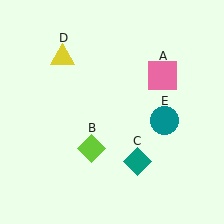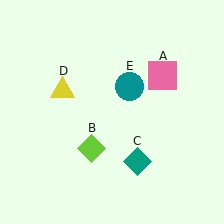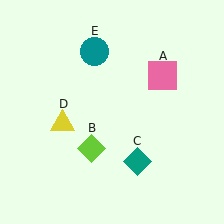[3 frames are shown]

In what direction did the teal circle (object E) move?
The teal circle (object E) moved up and to the left.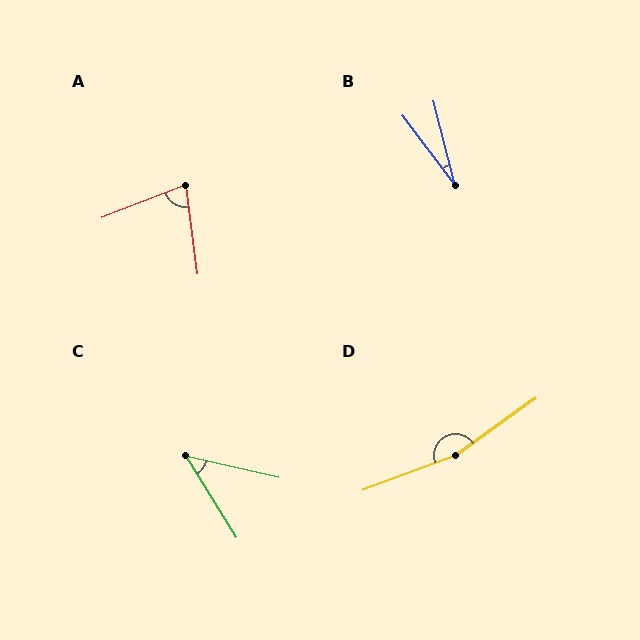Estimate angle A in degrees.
Approximately 76 degrees.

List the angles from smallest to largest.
B (23°), C (45°), A (76°), D (165°).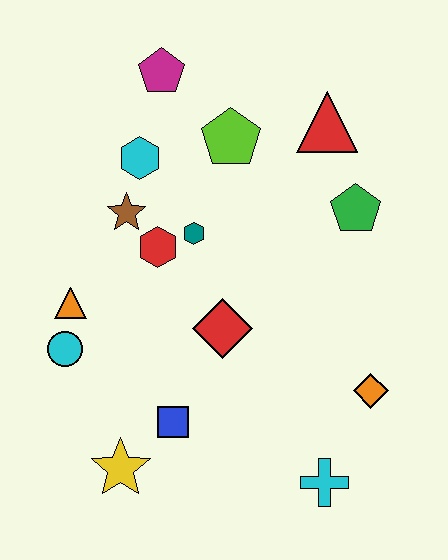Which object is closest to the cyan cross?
The orange diamond is closest to the cyan cross.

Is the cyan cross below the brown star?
Yes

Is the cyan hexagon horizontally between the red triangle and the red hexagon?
No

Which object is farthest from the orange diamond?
The magenta pentagon is farthest from the orange diamond.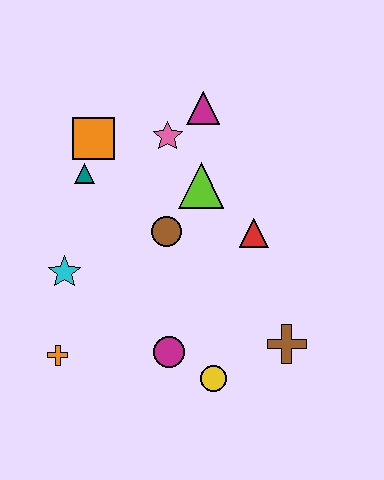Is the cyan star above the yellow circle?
Yes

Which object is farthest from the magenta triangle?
The orange cross is farthest from the magenta triangle.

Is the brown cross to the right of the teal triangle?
Yes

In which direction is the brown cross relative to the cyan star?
The brown cross is to the right of the cyan star.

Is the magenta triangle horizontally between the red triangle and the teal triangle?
Yes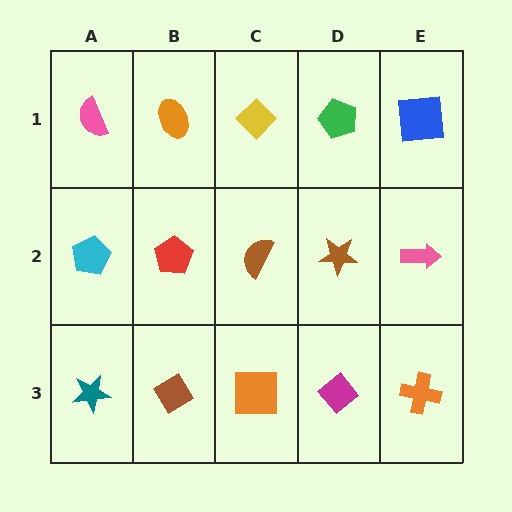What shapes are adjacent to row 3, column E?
A pink arrow (row 2, column E), a magenta diamond (row 3, column D).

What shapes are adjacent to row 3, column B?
A red pentagon (row 2, column B), a teal star (row 3, column A), an orange square (row 3, column C).